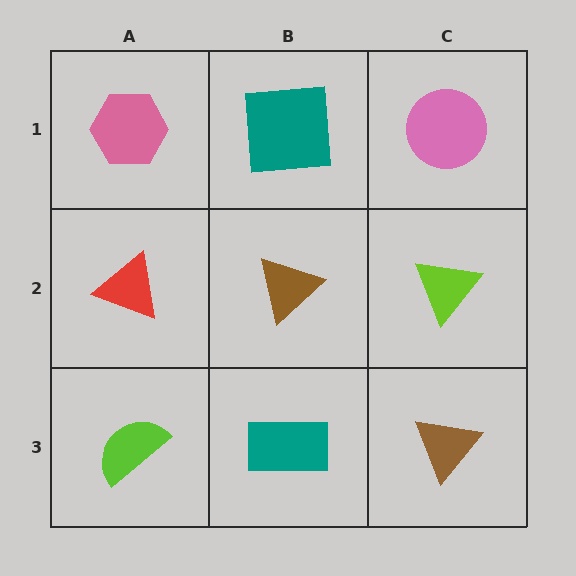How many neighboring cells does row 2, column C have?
3.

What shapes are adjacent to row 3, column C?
A lime triangle (row 2, column C), a teal rectangle (row 3, column B).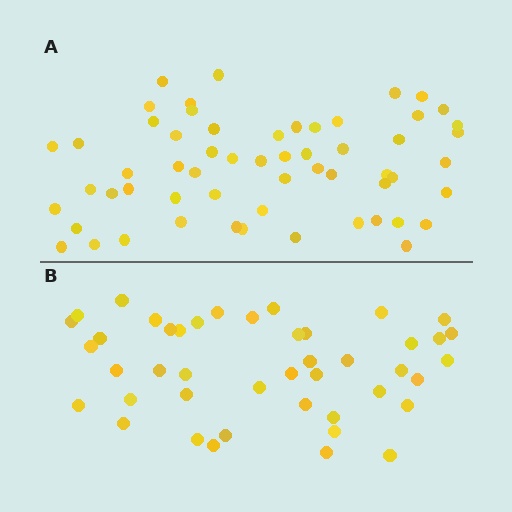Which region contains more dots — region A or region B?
Region A (the top region) has more dots.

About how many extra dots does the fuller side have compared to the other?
Region A has approximately 15 more dots than region B.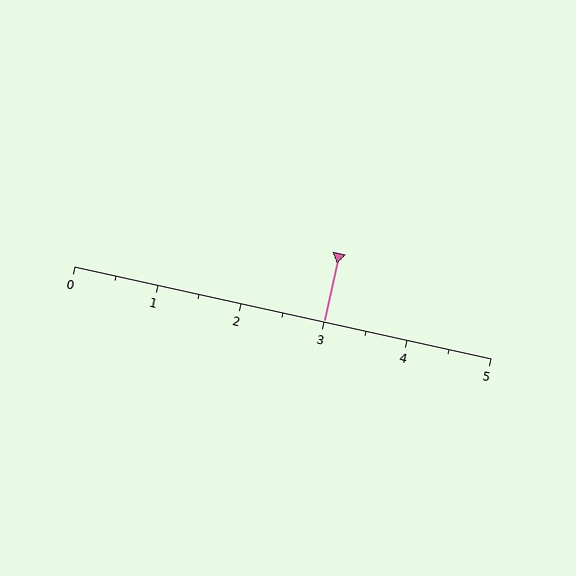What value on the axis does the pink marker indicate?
The marker indicates approximately 3.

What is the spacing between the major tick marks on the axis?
The major ticks are spaced 1 apart.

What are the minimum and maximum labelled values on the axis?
The axis runs from 0 to 5.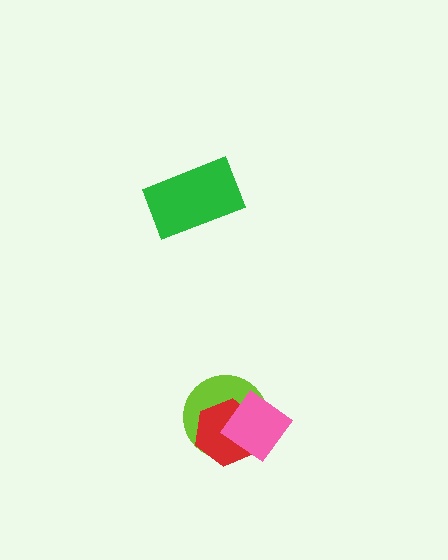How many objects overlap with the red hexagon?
2 objects overlap with the red hexagon.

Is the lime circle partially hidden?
Yes, it is partially covered by another shape.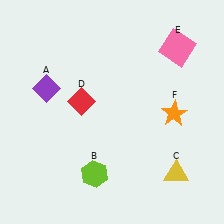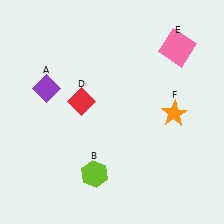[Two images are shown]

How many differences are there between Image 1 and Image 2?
There is 1 difference between the two images.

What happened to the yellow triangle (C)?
The yellow triangle (C) was removed in Image 2. It was in the bottom-right area of Image 1.